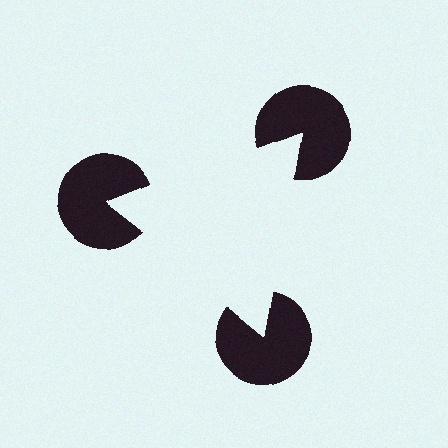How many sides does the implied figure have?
3 sides.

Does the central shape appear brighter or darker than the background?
It typically appears slightly brighter than the background, even though no actual brightness change is drawn.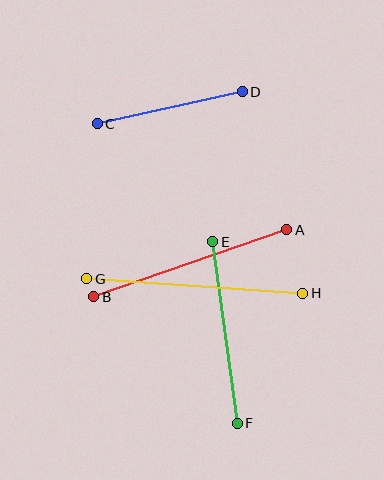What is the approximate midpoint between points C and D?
The midpoint is at approximately (170, 108) pixels.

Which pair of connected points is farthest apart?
Points G and H are farthest apart.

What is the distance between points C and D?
The distance is approximately 148 pixels.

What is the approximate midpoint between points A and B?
The midpoint is at approximately (190, 263) pixels.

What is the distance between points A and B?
The distance is approximately 204 pixels.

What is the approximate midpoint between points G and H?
The midpoint is at approximately (195, 286) pixels.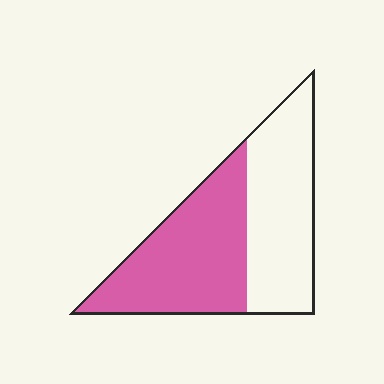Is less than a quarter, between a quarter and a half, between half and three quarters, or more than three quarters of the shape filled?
Between half and three quarters.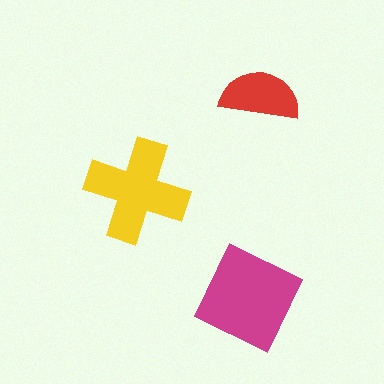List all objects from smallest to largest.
The red semicircle, the yellow cross, the magenta square.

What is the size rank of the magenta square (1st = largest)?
1st.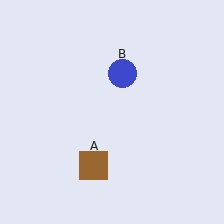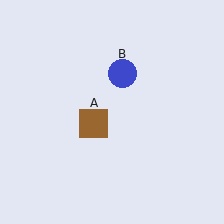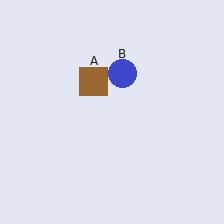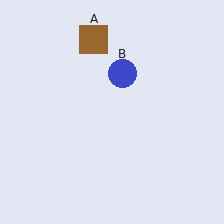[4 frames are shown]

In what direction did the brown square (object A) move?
The brown square (object A) moved up.